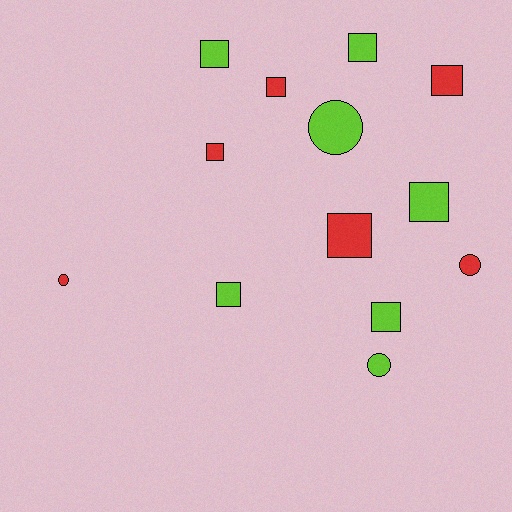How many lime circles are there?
There are 2 lime circles.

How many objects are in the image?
There are 13 objects.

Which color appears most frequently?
Lime, with 7 objects.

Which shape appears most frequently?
Square, with 9 objects.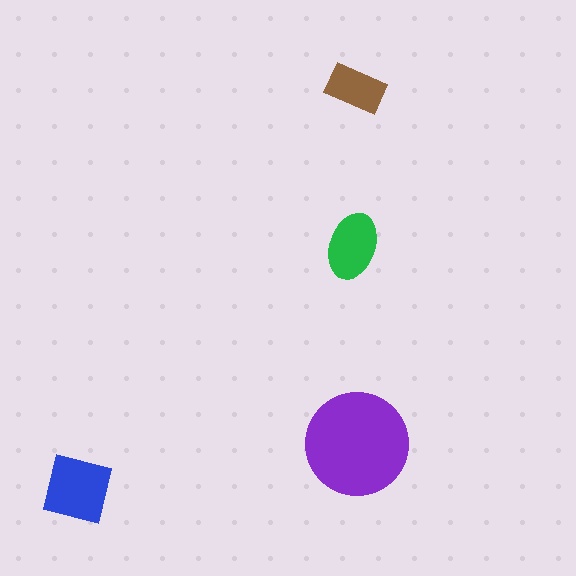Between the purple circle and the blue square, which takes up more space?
The purple circle.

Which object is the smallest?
The brown rectangle.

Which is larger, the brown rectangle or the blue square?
The blue square.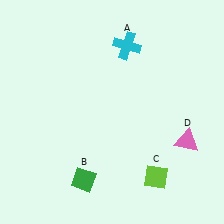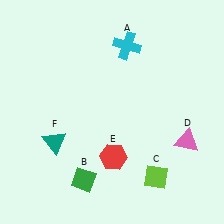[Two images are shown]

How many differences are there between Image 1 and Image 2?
There are 2 differences between the two images.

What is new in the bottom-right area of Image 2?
A red hexagon (E) was added in the bottom-right area of Image 2.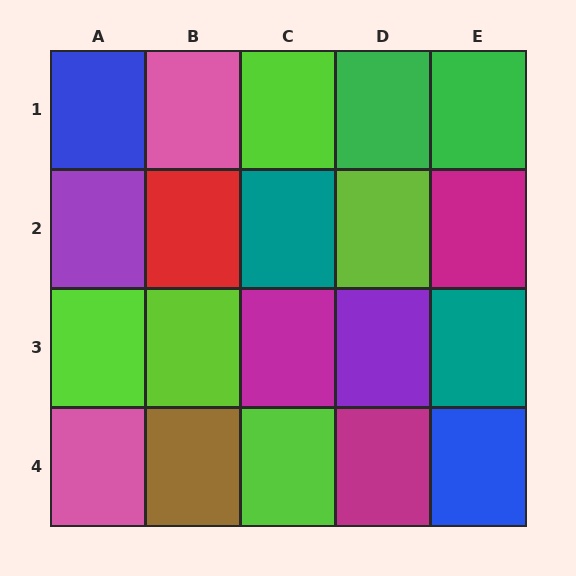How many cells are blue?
2 cells are blue.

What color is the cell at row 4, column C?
Lime.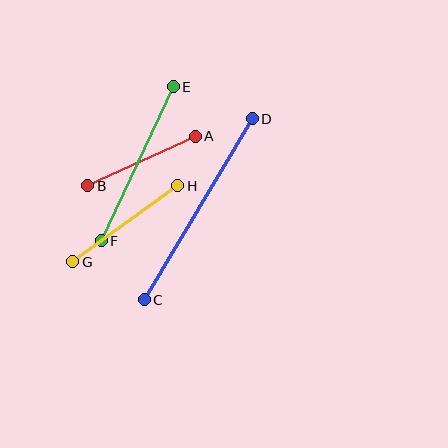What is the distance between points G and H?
The distance is approximately 130 pixels.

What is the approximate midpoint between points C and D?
The midpoint is at approximately (198, 209) pixels.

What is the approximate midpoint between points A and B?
The midpoint is at approximately (142, 161) pixels.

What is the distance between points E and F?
The distance is approximately 170 pixels.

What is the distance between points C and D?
The distance is approximately 211 pixels.